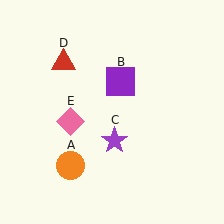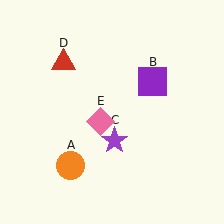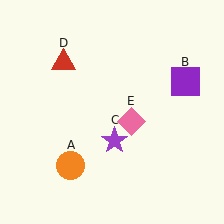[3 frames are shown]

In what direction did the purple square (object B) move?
The purple square (object B) moved right.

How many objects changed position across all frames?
2 objects changed position: purple square (object B), pink diamond (object E).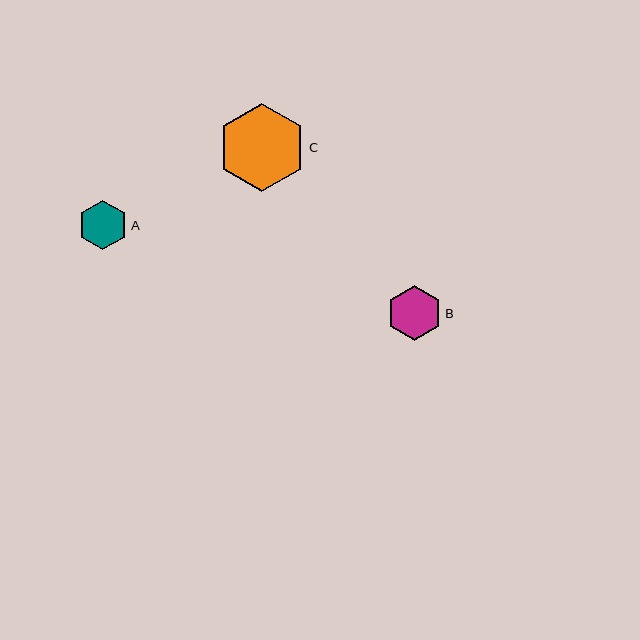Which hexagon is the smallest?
Hexagon A is the smallest with a size of approximately 49 pixels.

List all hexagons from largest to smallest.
From largest to smallest: C, B, A.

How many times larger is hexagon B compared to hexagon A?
Hexagon B is approximately 1.1 times the size of hexagon A.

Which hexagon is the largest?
Hexagon C is the largest with a size of approximately 88 pixels.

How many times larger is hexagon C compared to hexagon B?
Hexagon C is approximately 1.6 times the size of hexagon B.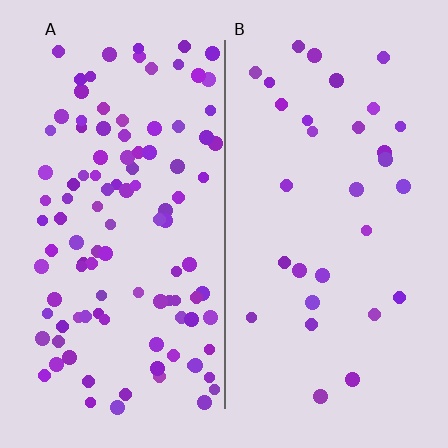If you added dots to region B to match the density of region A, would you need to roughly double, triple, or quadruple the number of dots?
Approximately triple.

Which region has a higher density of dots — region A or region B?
A (the left).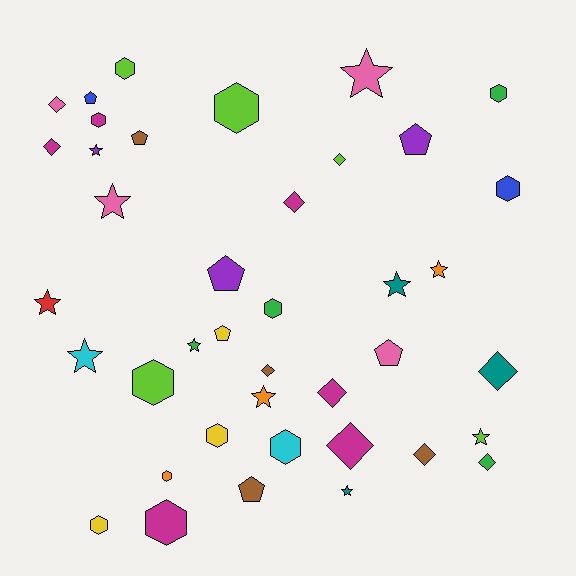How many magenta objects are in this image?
There are 6 magenta objects.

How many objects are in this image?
There are 40 objects.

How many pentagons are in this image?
There are 7 pentagons.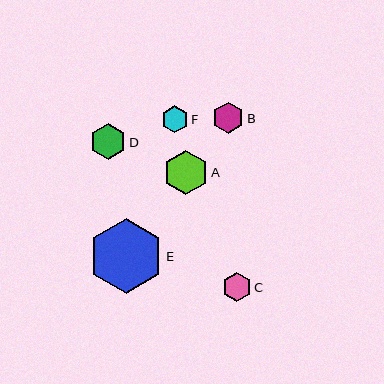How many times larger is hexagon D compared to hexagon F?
Hexagon D is approximately 1.3 times the size of hexagon F.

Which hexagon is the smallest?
Hexagon F is the smallest with a size of approximately 27 pixels.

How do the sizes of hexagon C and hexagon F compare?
Hexagon C and hexagon F are approximately the same size.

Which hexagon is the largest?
Hexagon E is the largest with a size of approximately 74 pixels.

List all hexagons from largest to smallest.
From largest to smallest: E, A, D, B, C, F.